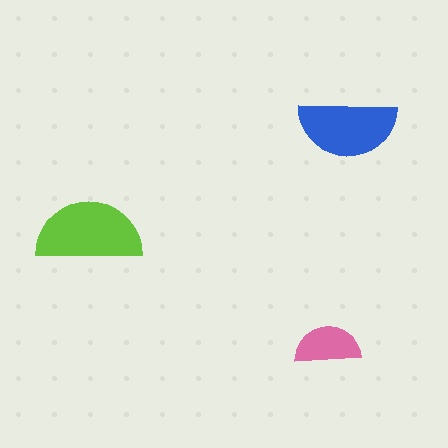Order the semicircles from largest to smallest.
the lime one, the blue one, the pink one.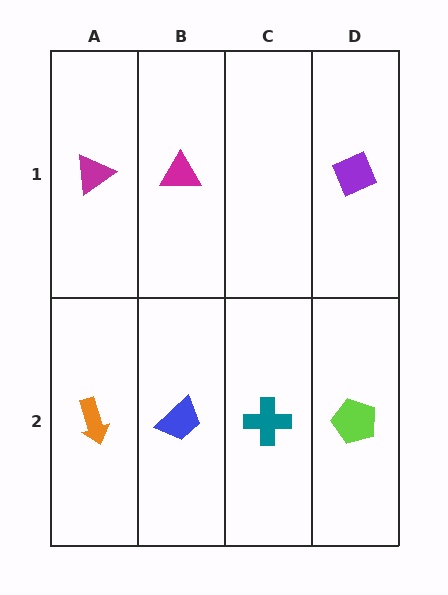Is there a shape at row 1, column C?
No, that cell is empty.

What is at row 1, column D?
A purple diamond.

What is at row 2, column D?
A lime pentagon.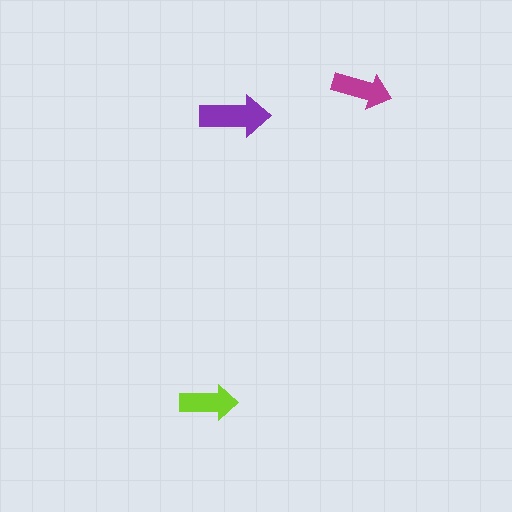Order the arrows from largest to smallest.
the purple one, the magenta one, the lime one.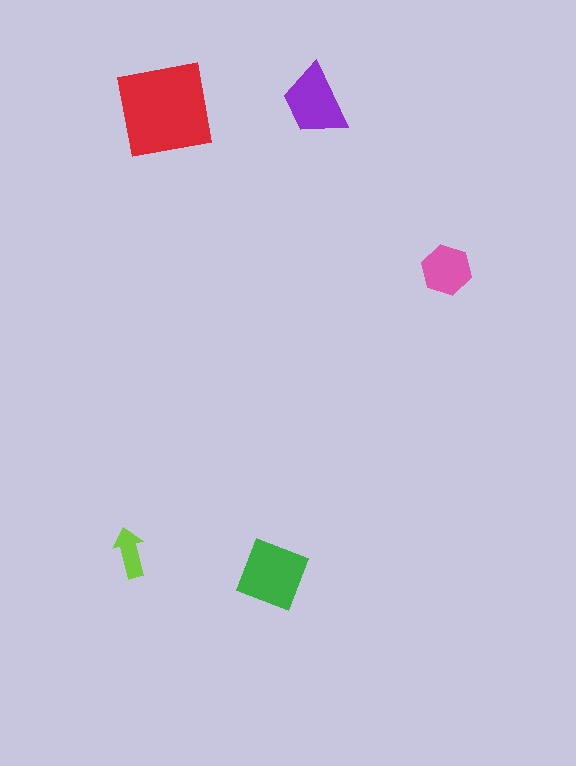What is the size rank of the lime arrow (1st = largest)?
5th.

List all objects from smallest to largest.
The lime arrow, the pink hexagon, the purple trapezoid, the green square, the red square.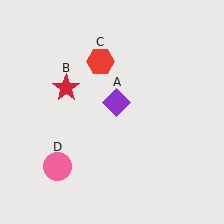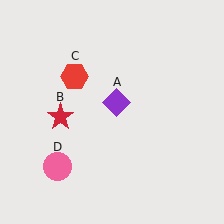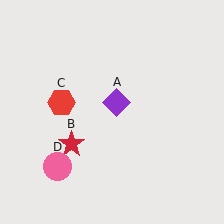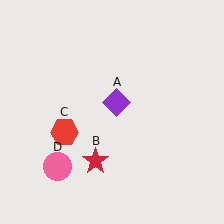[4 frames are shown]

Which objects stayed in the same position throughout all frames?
Purple diamond (object A) and pink circle (object D) remained stationary.